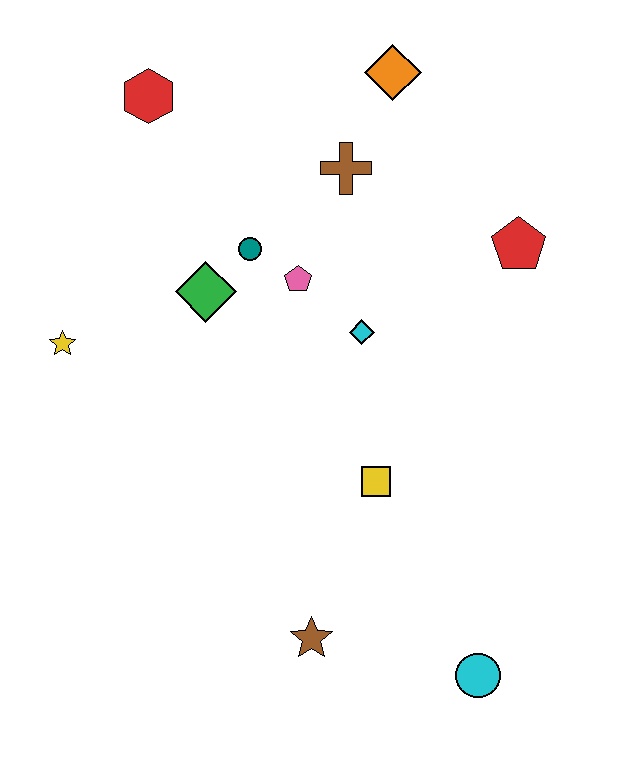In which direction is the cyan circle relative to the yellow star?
The cyan circle is to the right of the yellow star.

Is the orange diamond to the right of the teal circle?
Yes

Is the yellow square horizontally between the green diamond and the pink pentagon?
No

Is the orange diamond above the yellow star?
Yes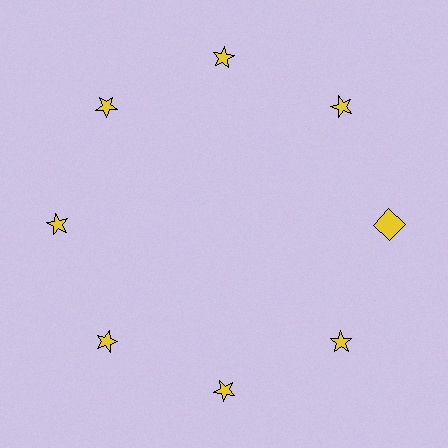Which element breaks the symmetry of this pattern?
The yellow square at roughly the 3 o'clock position breaks the symmetry. All other shapes are yellow stars.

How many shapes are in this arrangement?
There are 8 shapes arranged in a ring pattern.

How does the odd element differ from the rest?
It has a different shape: square instead of star.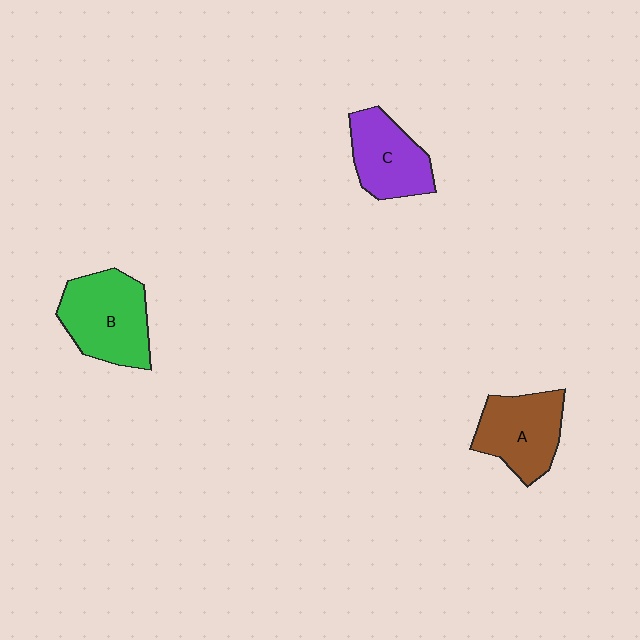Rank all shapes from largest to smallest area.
From largest to smallest: B (green), A (brown), C (purple).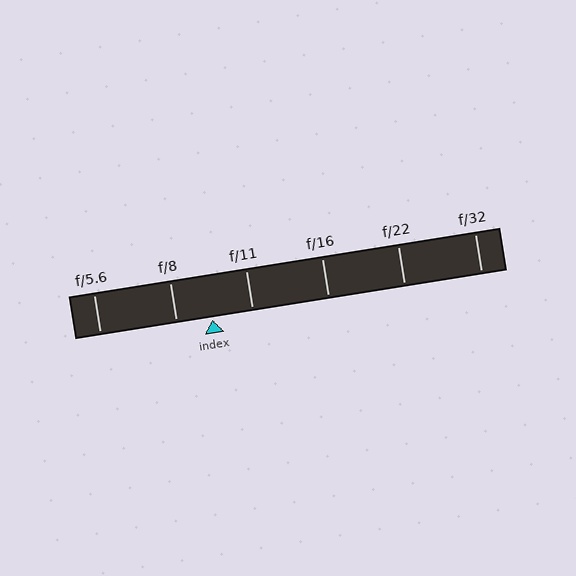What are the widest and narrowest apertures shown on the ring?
The widest aperture shown is f/5.6 and the narrowest is f/32.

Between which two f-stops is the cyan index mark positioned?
The index mark is between f/8 and f/11.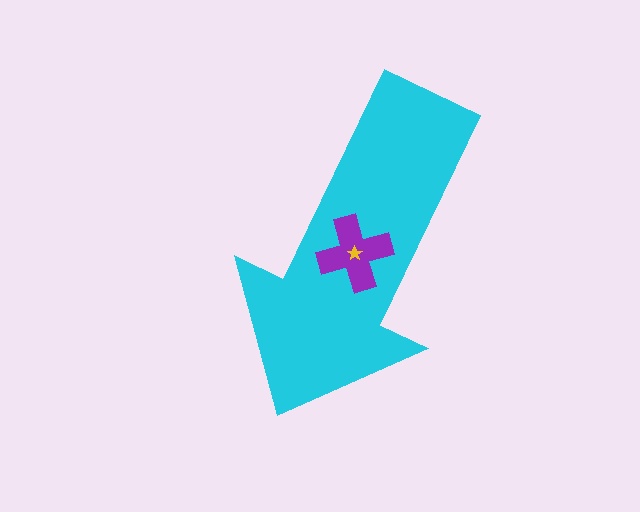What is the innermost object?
The yellow star.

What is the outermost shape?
The cyan arrow.